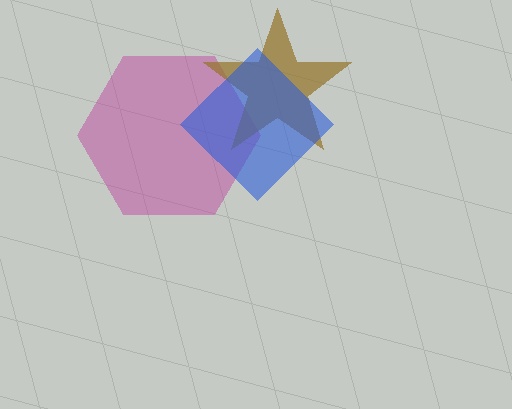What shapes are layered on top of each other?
The layered shapes are: a magenta hexagon, a brown star, a blue diamond.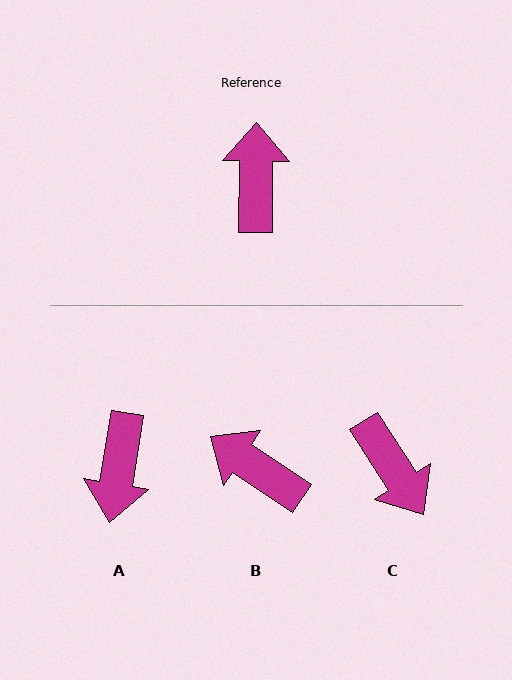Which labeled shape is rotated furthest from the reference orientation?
A, about 171 degrees away.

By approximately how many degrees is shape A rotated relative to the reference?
Approximately 171 degrees counter-clockwise.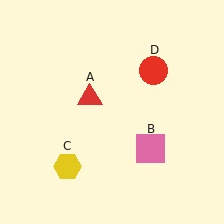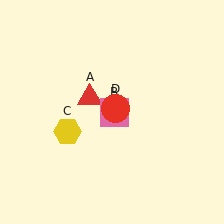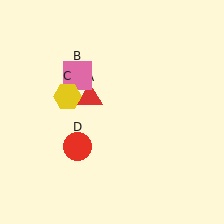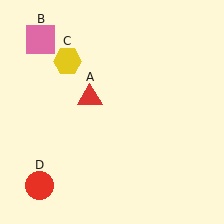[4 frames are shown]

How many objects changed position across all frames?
3 objects changed position: pink square (object B), yellow hexagon (object C), red circle (object D).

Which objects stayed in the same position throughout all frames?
Red triangle (object A) remained stationary.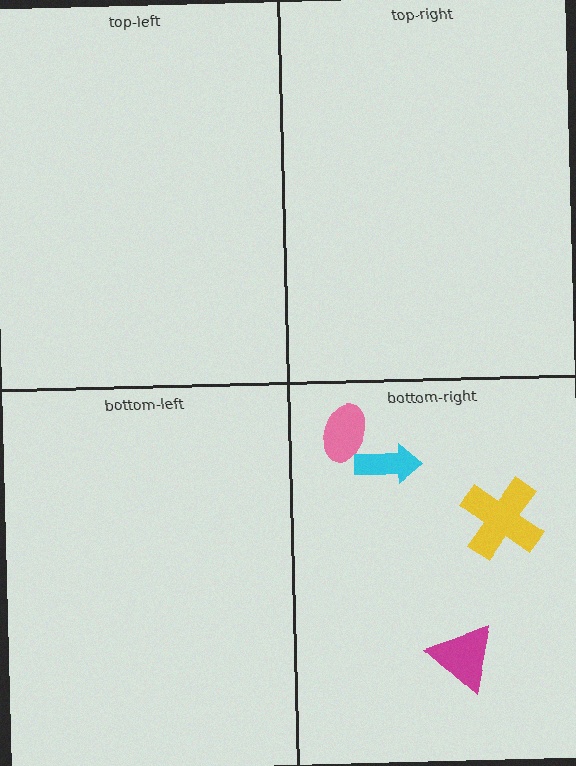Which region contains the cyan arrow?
The bottom-right region.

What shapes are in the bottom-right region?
The magenta triangle, the cyan arrow, the yellow cross, the pink ellipse.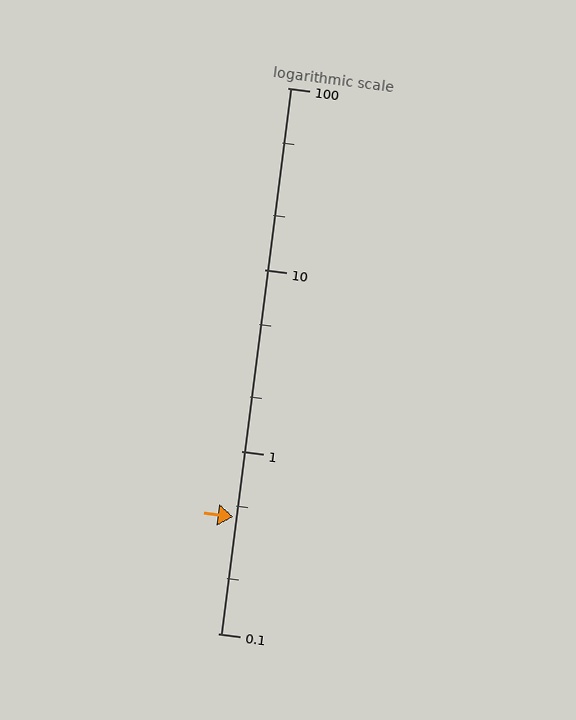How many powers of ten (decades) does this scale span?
The scale spans 3 decades, from 0.1 to 100.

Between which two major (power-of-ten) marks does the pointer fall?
The pointer is between 0.1 and 1.